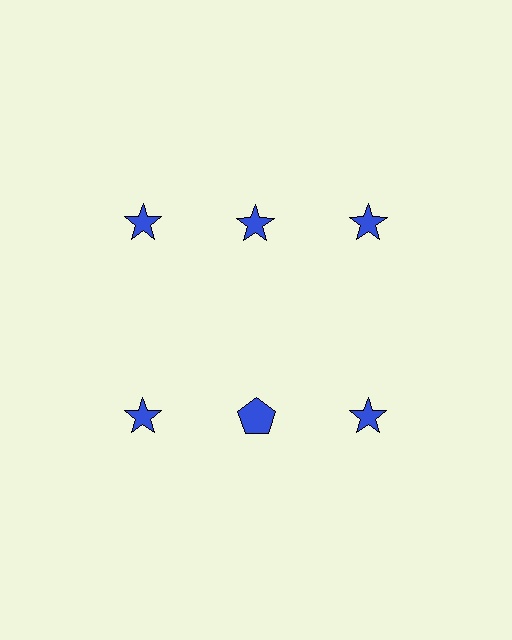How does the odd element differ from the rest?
It has a different shape: pentagon instead of star.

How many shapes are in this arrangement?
There are 6 shapes arranged in a grid pattern.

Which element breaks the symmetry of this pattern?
The blue pentagon in the second row, second from left column breaks the symmetry. All other shapes are blue stars.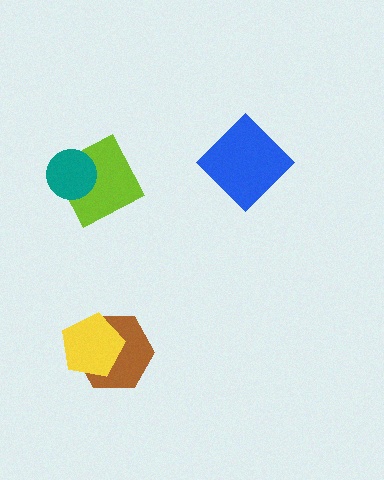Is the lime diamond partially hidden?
Yes, it is partially covered by another shape.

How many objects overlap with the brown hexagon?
1 object overlaps with the brown hexagon.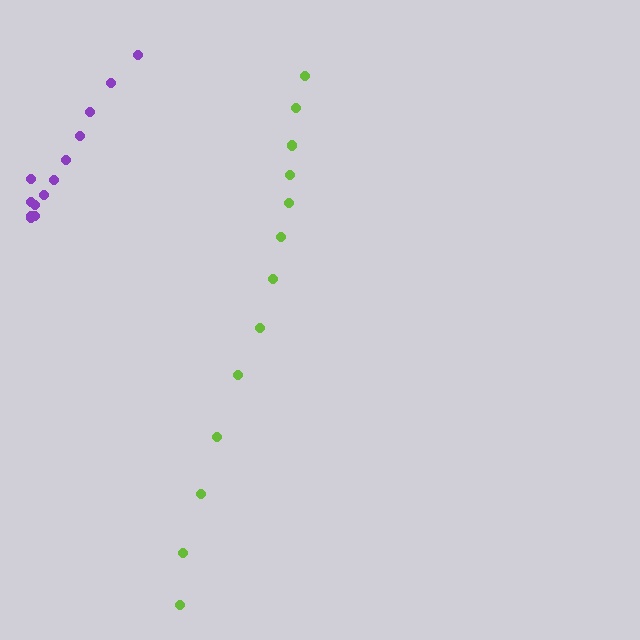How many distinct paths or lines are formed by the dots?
There are 2 distinct paths.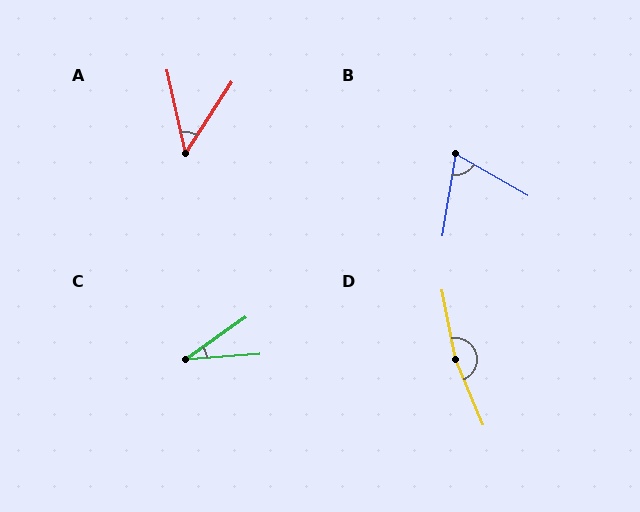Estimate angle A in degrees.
Approximately 45 degrees.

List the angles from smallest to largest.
C (31°), A (45°), B (69°), D (169°).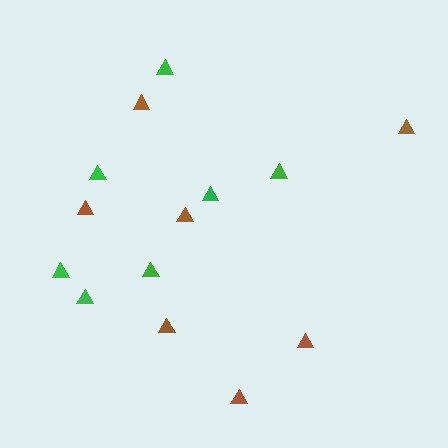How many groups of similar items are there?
There are 2 groups: one group of green triangles (7) and one group of brown triangles (7).